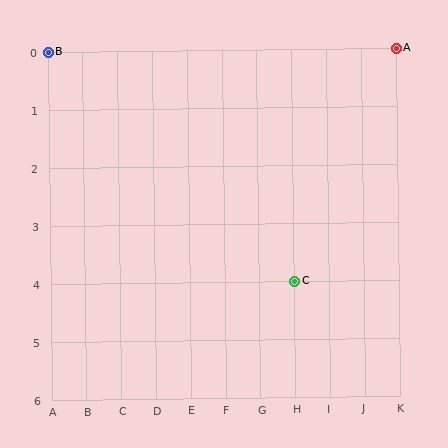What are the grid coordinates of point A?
Point A is at grid coordinates (K, 0).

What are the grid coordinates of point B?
Point B is at grid coordinates (A, 0).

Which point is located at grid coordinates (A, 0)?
Point B is at (A, 0).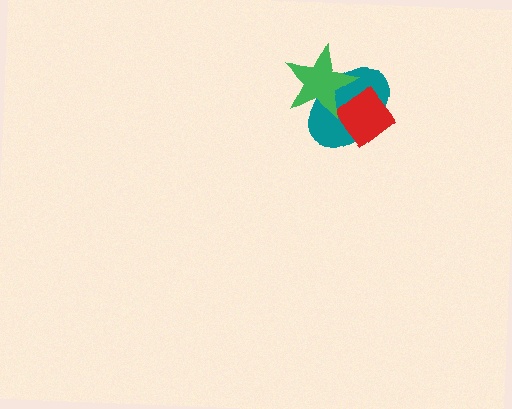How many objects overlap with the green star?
2 objects overlap with the green star.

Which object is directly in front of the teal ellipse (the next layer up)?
The red diamond is directly in front of the teal ellipse.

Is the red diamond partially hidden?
Yes, it is partially covered by another shape.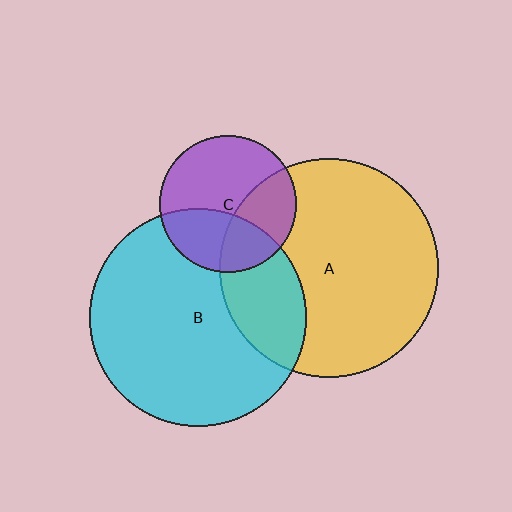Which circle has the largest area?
Circle A (yellow).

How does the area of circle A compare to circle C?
Approximately 2.6 times.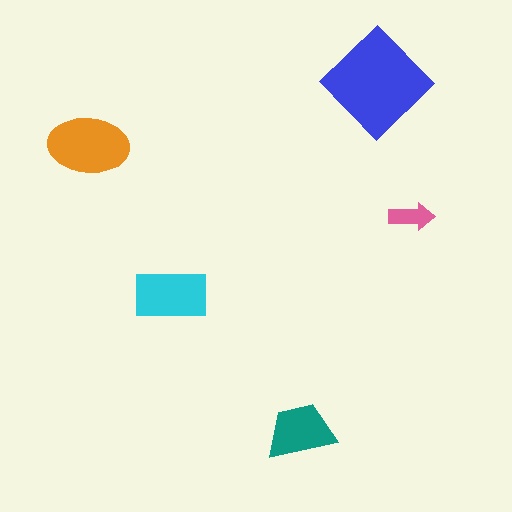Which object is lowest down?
The teal trapezoid is bottommost.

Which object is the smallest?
The pink arrow.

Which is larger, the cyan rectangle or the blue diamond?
The blue diamond.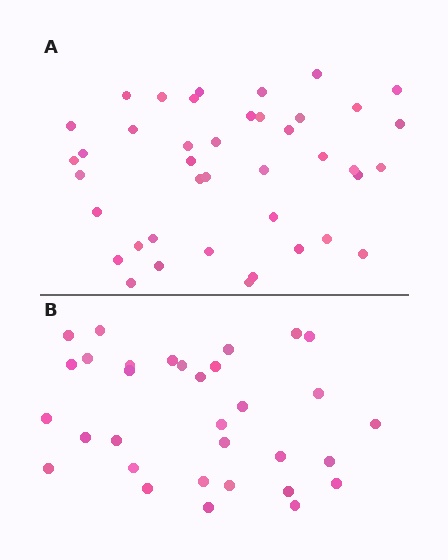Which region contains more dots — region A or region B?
Region A (the top region) has more dots.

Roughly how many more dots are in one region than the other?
Region A has roughly 8 or so more dots than region B.